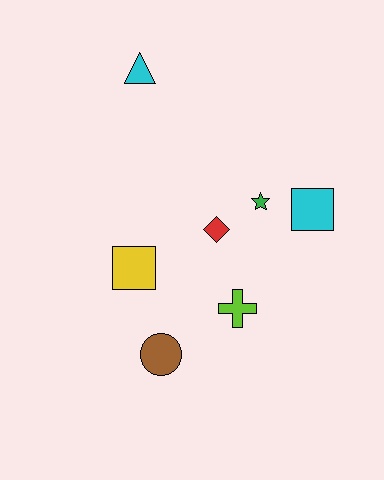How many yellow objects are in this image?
There is 1 yellow object.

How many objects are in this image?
There are 7 objects.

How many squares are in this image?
There are 2 squares.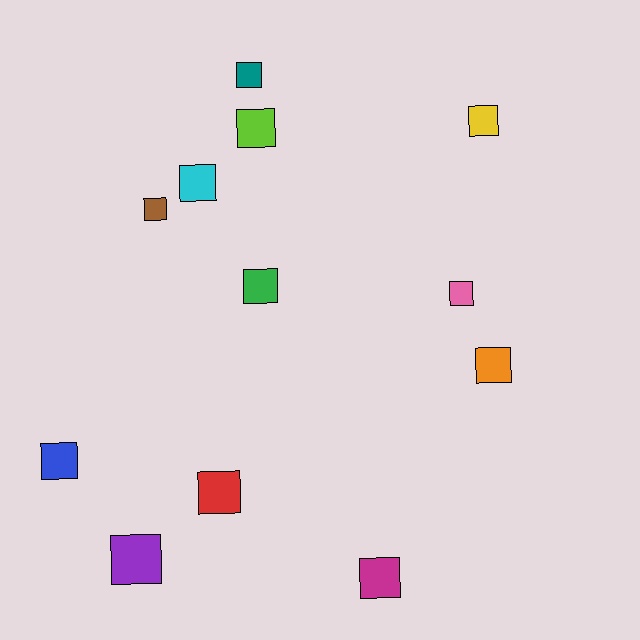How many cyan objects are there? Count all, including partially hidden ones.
There is 1 cyan object.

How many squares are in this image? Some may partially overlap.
There are 12 squares.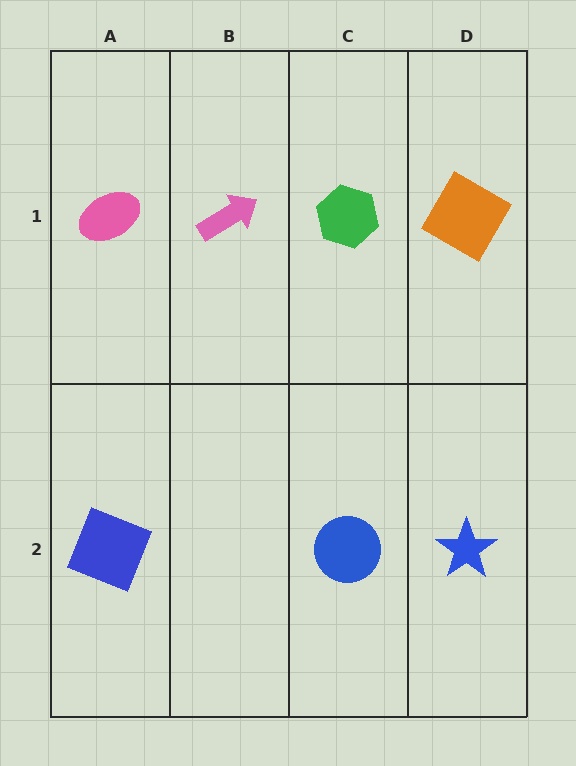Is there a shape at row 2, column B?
No, that cell is empty.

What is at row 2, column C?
A blue circle.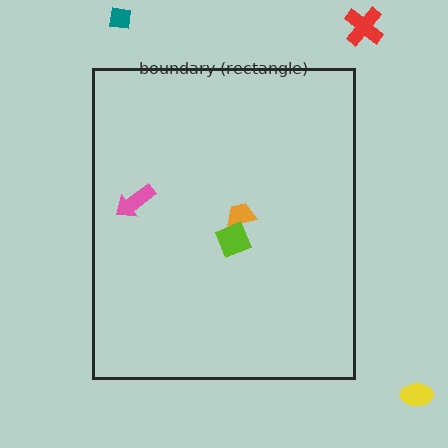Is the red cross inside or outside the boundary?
Outside.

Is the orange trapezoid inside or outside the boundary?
Inside.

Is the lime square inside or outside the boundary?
Inside.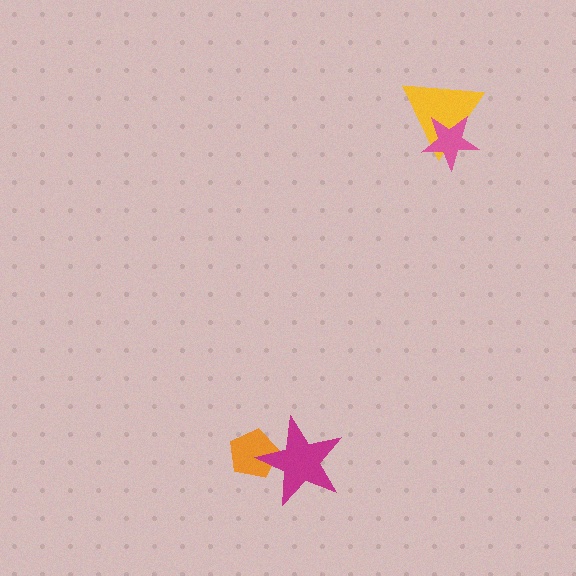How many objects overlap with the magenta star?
1 object overlaps with the magenta star.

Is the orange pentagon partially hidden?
Yes, it is partially covered by another shape.